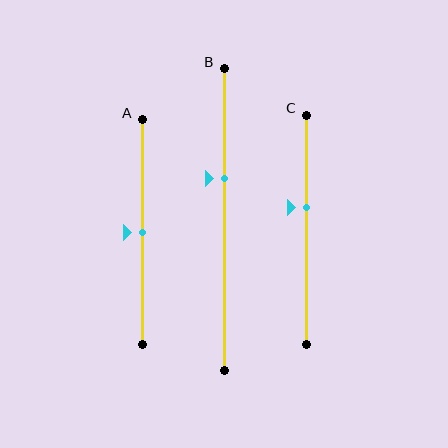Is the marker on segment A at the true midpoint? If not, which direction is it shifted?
Yes, the marker on segment A is at the true midpoint.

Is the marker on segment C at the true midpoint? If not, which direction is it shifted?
No, the marker on segment C is shifted upward by about 10% of the segment length.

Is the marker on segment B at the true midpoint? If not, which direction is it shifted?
No, the marker on segment B is shifted upward by about 14% of the segment length.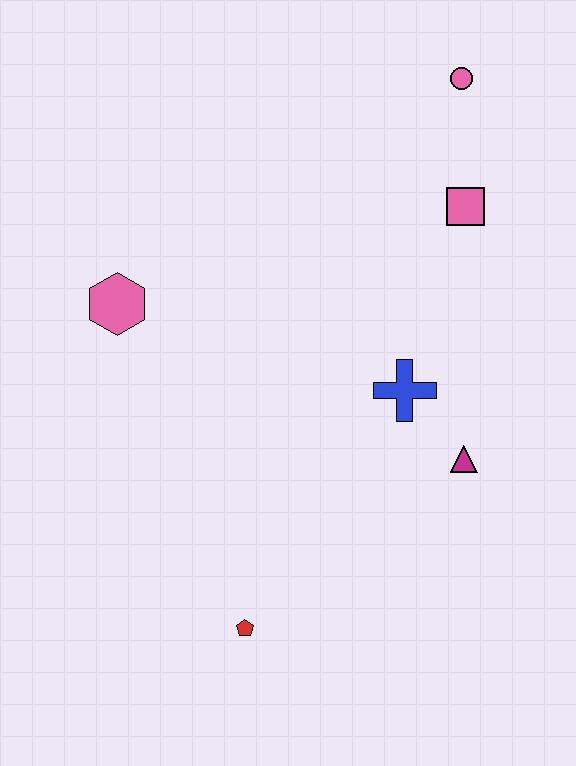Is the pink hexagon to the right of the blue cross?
No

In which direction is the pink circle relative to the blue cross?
The pink circle is above the blue cross.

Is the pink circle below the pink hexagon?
No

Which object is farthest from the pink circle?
The red pentagon is farthest from the pink circle.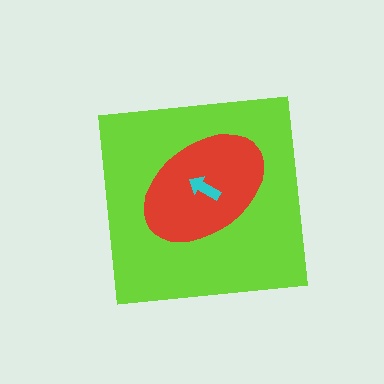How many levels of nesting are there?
3.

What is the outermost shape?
The lime square.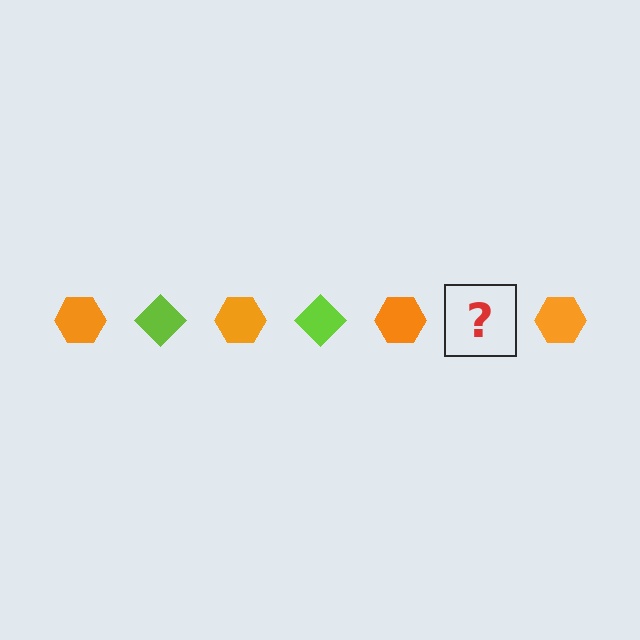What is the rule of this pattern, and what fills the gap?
The rule is that the pattern alternates between orange hexagon and lime diamond. The gap should be filled with a lime diamond.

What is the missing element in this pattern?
The missing element is a lime diamond.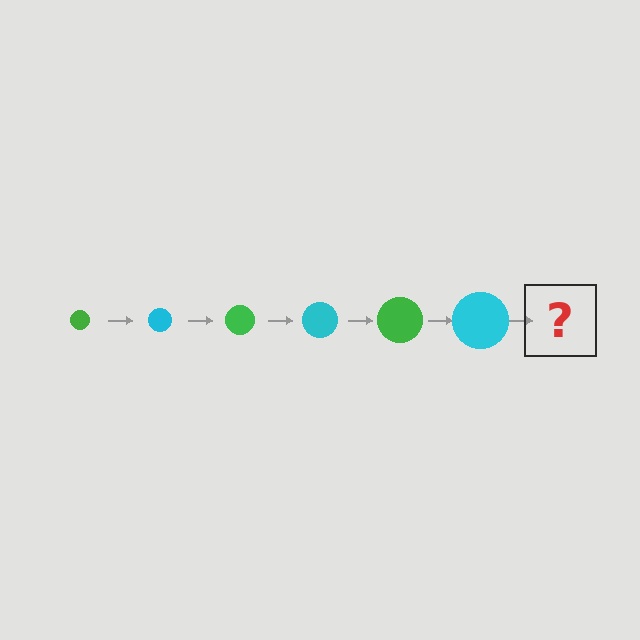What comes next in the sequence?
The next element should be a green circle, larger than the previous one.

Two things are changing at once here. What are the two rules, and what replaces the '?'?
The two rules are that the circle grows larger each step and the color cycles through green and cyan. The '?' should be a green circle, larger than the previous one.